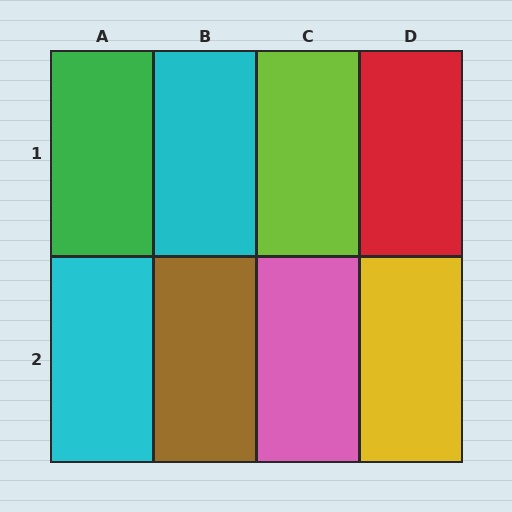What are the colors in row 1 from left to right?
Green, cyan, lime, red.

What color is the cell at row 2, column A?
Cyan.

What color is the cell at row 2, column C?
Pink.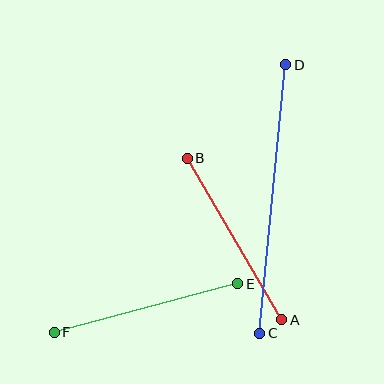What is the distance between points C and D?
The distance is approximately 270 pixels.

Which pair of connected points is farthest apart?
Points C and D are farthest apart.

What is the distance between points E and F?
The distance is approximately 190 pixels.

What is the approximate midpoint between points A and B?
The midpoint is at approximately (235, 239) pixels.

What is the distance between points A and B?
The distance is approximately 187 pixels.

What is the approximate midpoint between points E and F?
The midpoint is at approximately (146, 308) pixels.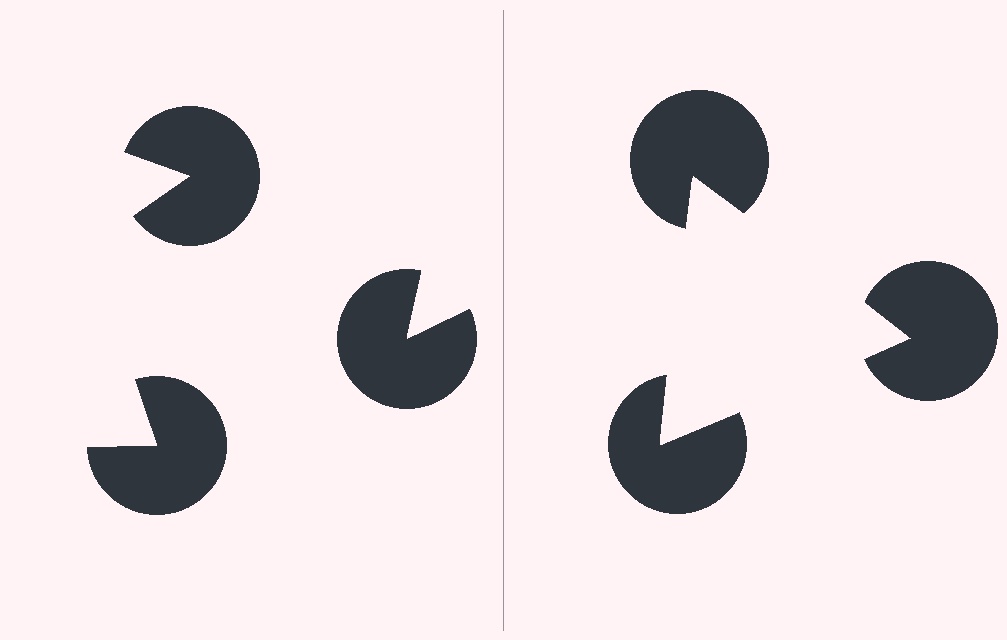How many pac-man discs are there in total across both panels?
6 — 3 on each side.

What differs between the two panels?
The pac-man discs are positioned identically on both sides; only the wedge orientations differ. On the right they align to a triangle; on the left they are misaligned.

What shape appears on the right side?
An illusory triangle.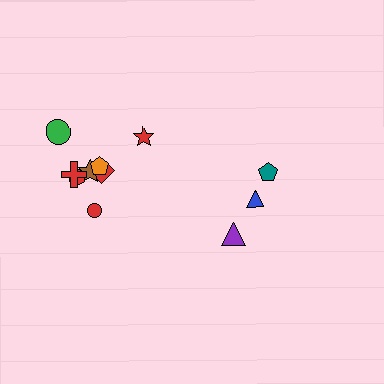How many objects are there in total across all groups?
There are 11 objects.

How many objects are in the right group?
There are 3 objects.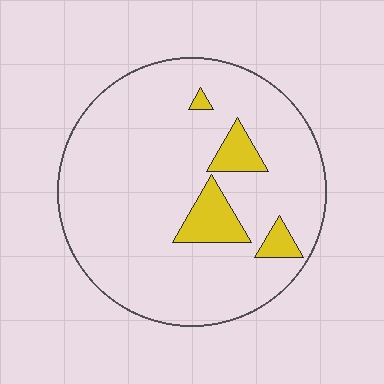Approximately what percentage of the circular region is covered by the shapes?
Approximately 10%.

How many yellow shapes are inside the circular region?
4.